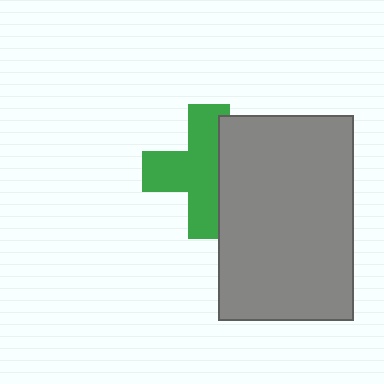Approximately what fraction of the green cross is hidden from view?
Roughly 36% of the green cross is hidden behind the gray rectangle.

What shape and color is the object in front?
The object in front is a gray rectangle.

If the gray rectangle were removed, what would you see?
You would see the complete green cross.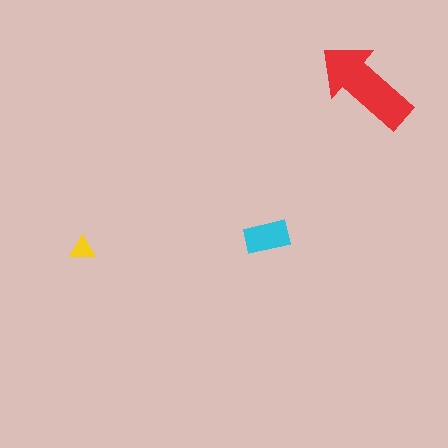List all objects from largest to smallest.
The red arrow, the cyan rectangle, the yellow triangle.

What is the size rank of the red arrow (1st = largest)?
1st.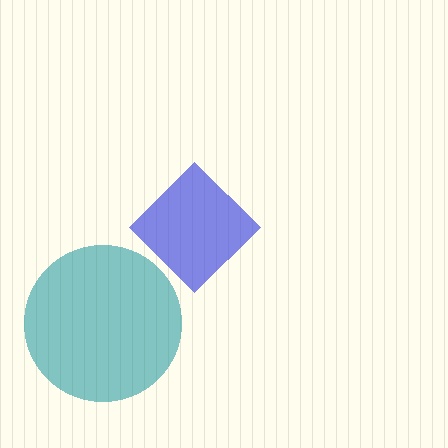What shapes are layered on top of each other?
The layered shapes are: a teal circle, a blue diamond.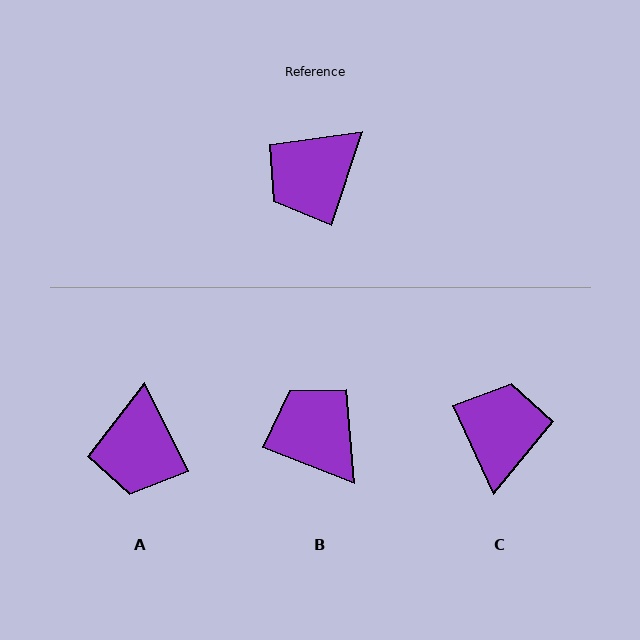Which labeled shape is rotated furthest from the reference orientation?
C, about 137 degrees away.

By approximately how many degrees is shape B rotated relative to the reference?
Approximately 93 degrees clockwise.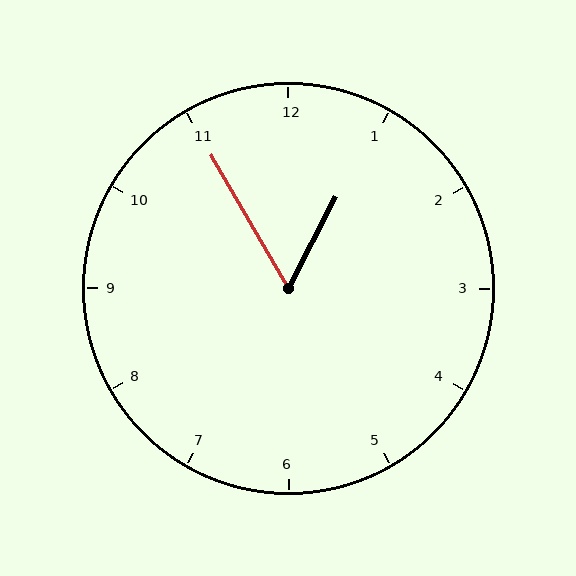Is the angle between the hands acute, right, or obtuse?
It is acute.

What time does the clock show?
12:55.